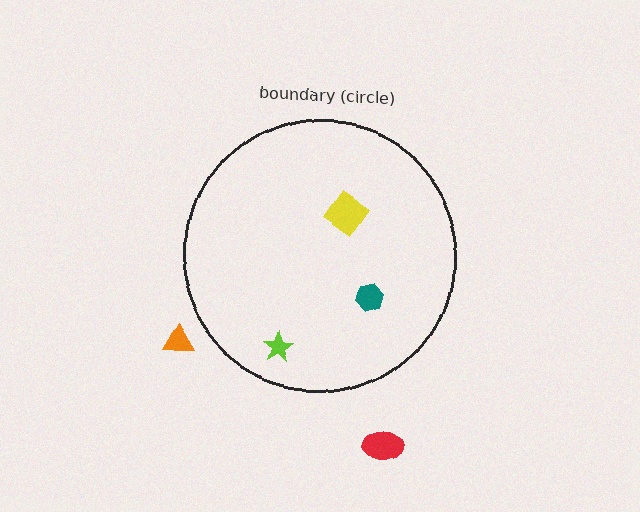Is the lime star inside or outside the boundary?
Inside.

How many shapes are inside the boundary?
3 inside, 2 outside.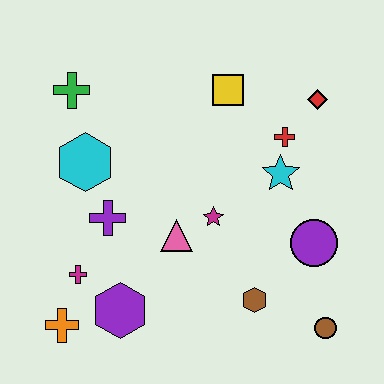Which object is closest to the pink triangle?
The magenta star is closest to the pink triangle.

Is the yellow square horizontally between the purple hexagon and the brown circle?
Yes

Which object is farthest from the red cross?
The orange cross is farthest from the red cross.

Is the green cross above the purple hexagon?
Yes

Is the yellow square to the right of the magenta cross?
Yes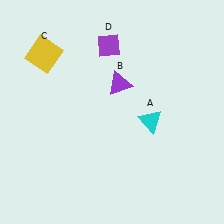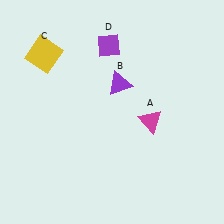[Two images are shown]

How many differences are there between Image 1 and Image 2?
There is 1 difference between the two images.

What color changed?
The triangle (A) changed from cyan in Image 1 to magenta in Image 2.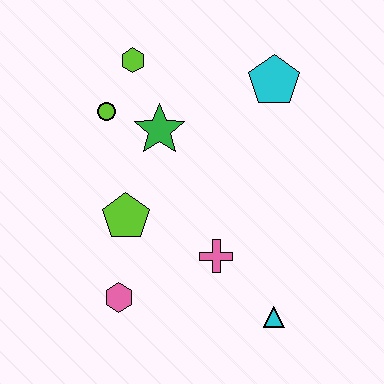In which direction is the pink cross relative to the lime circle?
The pink cross is below the lime circle.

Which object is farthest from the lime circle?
The cyan triangle is farthest from the lime circle.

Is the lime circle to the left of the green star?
Yes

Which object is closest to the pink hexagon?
The lime pentagon is closest to the pink hexagon.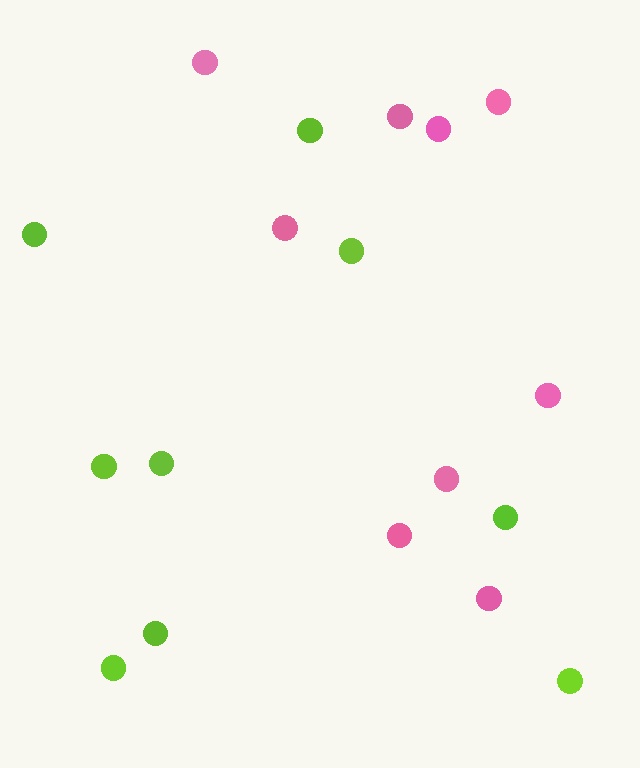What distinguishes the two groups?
There are 2 groups: one group of pink circles (9) and one group of lime circles (9).